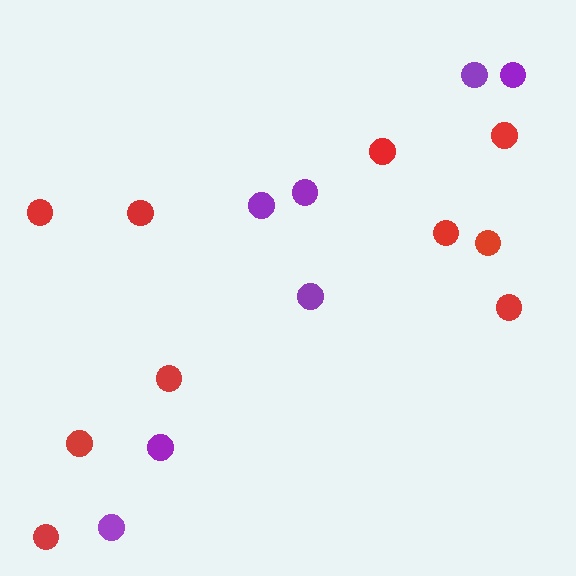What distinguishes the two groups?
There are 2 groups: one group of red circles (10) and one group of purple circles (7).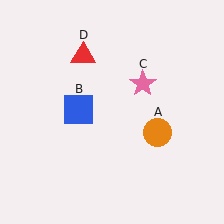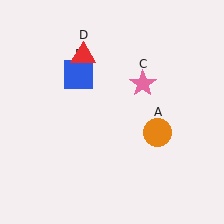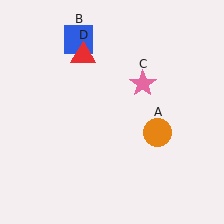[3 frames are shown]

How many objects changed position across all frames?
1 object changed position: blue square (object B).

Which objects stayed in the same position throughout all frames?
Orange circle (object A) and pink star (object C) and red triangle (object D) remained stationary.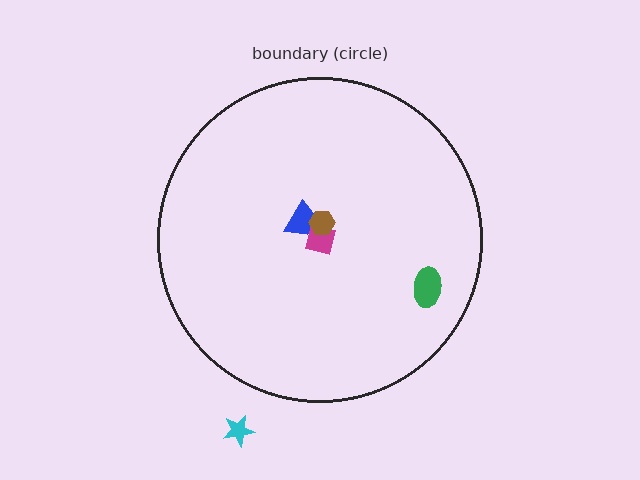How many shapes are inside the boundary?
4 inside, 1 outside.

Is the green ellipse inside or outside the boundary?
Inside.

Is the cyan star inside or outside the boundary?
Outside.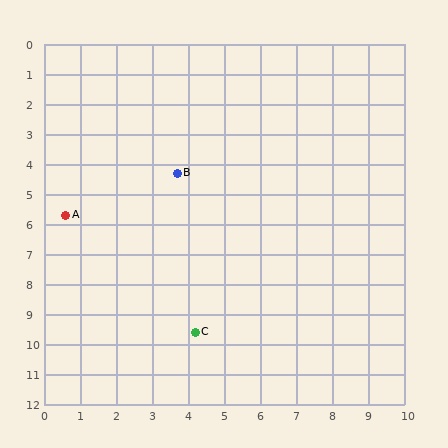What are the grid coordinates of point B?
Point B is at approximately (3.7, 4.3).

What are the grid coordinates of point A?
Point A is at approximately (0.6, 5.7).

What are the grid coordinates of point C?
Point C is at approximately (4.2, 9.6).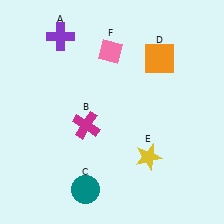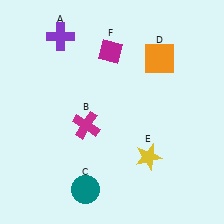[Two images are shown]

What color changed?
The diamond (F) changed from pink in Image 1 to magenta in Image 2.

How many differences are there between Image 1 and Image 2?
There is 1 difference between the two images.